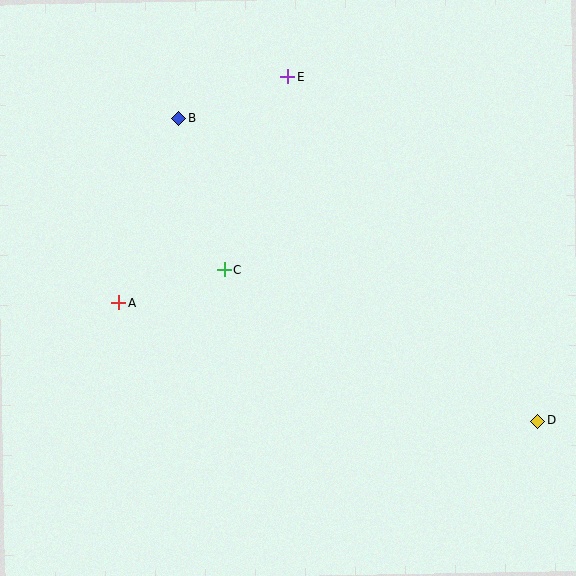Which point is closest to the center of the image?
Point C at (224, 270) is closest to the center.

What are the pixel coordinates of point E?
Point E is at (288, 77).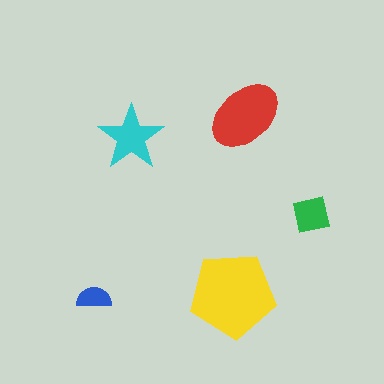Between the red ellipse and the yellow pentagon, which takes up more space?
The yellow pentagon.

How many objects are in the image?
There are 5 objects in the image.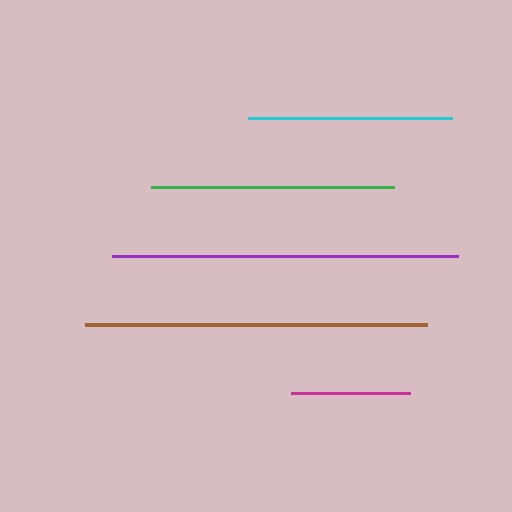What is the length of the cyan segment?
The cyan segment is approximately 204 pixels long.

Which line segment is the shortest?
The magenta line is the shortest at approximately 119 pixels.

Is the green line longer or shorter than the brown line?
The brown line is longer than the green line.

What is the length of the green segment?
The green segment is approximately 243 pixels long.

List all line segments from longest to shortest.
From longest to shortest: purple, brown, green, cyan, magenta.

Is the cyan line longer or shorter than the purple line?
The purple line is longer than the cyan line.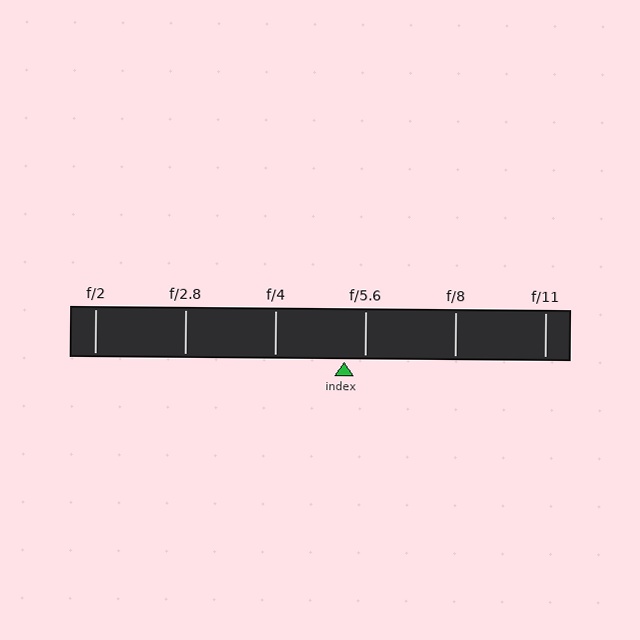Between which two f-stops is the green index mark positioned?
The index mark is between f/4 and f/5.6.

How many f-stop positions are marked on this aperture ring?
There are 6 f-stop positions marked.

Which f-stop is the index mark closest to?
The index mark is closest to f/5.6.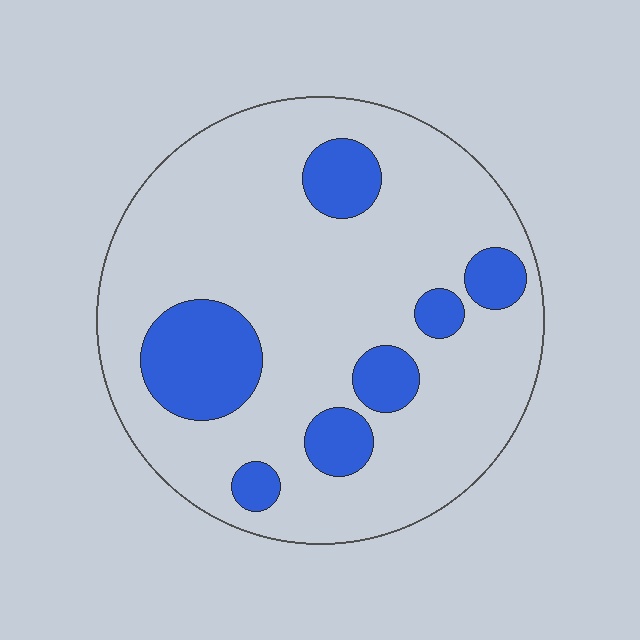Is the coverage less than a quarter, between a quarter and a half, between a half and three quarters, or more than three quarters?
Less than a quarter.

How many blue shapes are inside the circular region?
7.